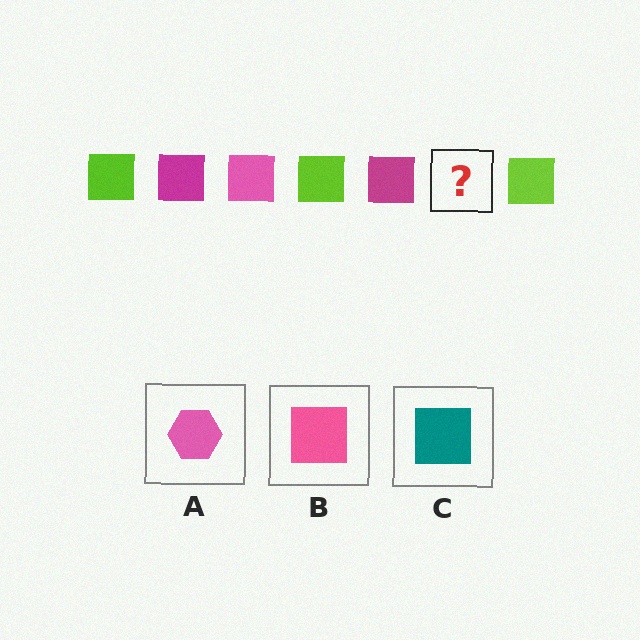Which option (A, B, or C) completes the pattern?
B.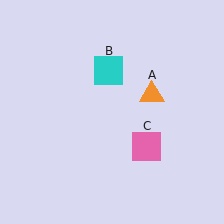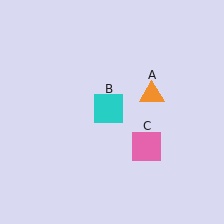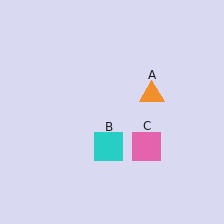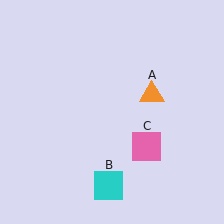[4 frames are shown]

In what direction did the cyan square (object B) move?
The cyan square (object B) moved down.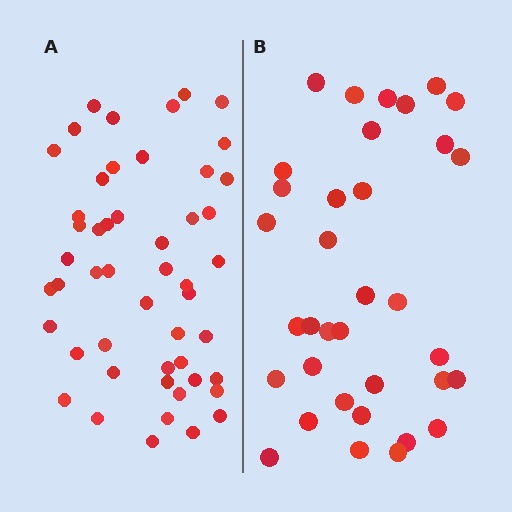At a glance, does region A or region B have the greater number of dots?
Region A (the left region) has more dots.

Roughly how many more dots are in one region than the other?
Region A has approximately 15 more dots than region B.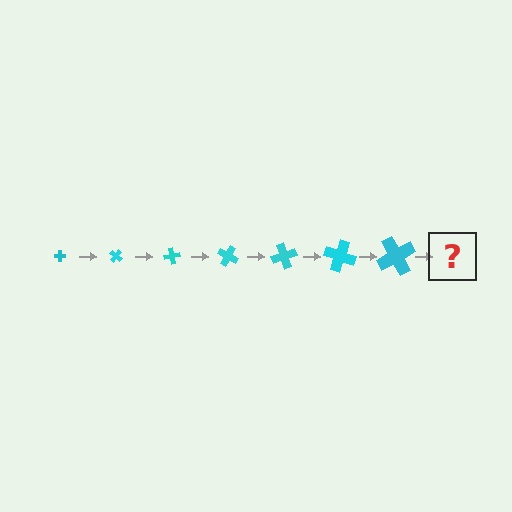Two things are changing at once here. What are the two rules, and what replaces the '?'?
The two rules are that the cross grows larger each step and it rotates 40 degrees each step. The '?' should be a cross, larger than the previous one and rotated 280 degrees from the start.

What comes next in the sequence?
The next element should be a cross, larger than the previous one and rotated 280 degrees from the start.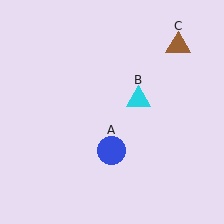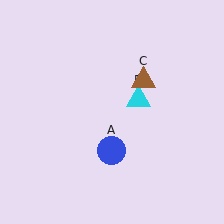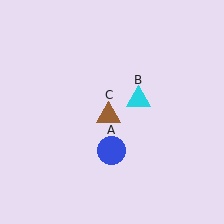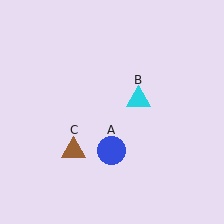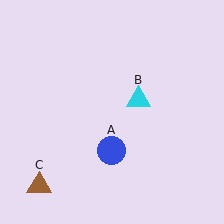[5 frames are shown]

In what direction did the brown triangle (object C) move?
The brown triangle (object C) moved down and to the left.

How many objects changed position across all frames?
1 object changed position: brown triangle (object C).